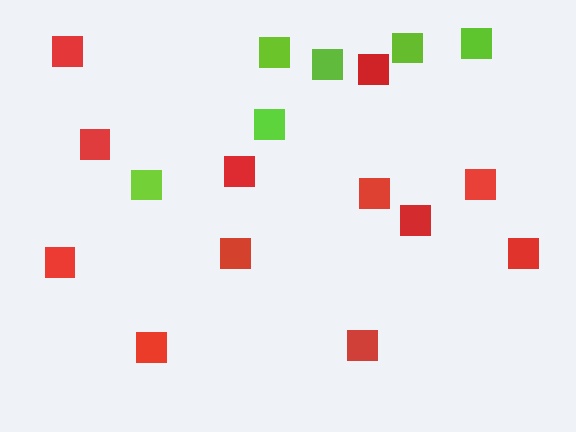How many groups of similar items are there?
There are 2 groups: one group of red squares (12) and one group of lime squares (6).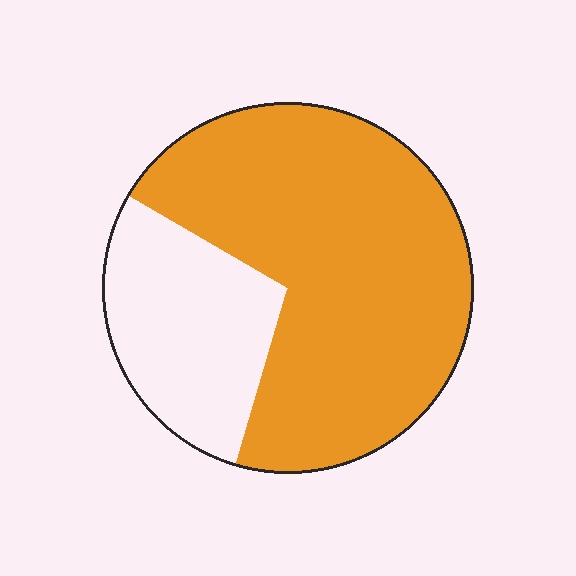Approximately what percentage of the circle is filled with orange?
Approximately 70%.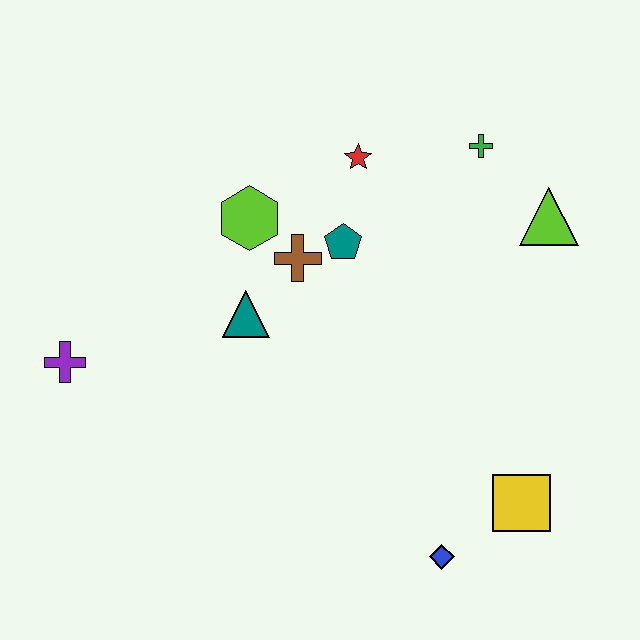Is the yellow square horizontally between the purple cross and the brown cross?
No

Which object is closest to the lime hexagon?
The brown cross is closest to the lime hexagon.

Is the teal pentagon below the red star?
Yes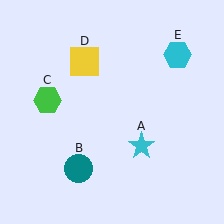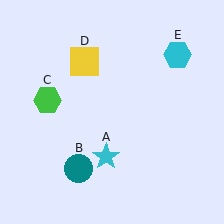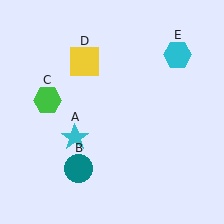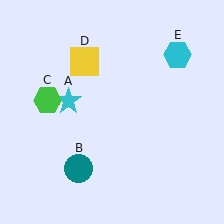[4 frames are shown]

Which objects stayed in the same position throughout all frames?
Teal circle (object B) and green hexagon (object C) and yellow square (object D) and cyan hexagon (object E) remained stationary.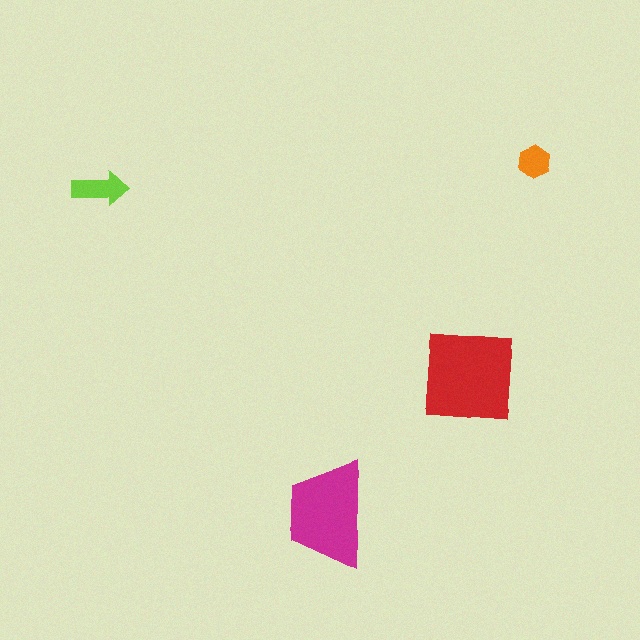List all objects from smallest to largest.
The orange hexagon, the lime arrow, the magenta trapezoid, the red square.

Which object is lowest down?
The magenta trapezoid is bottommost.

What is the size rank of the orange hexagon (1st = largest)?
4th.